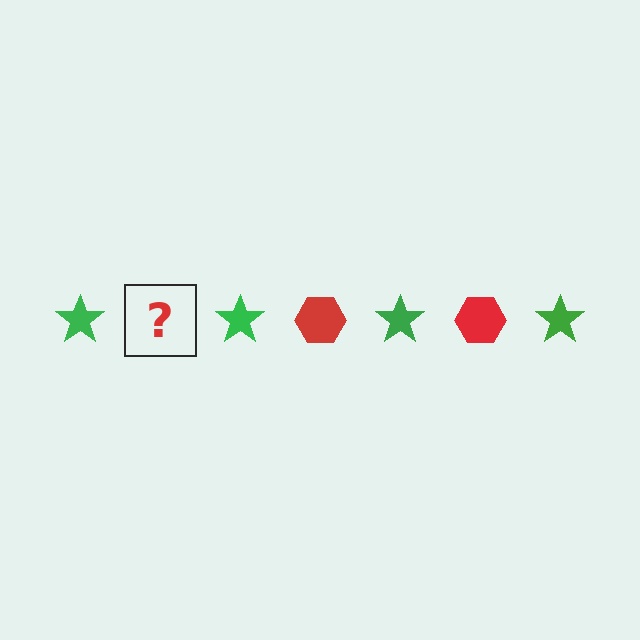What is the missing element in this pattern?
The missing element is a red hexagon.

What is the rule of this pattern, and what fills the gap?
The rule is that the pattern alternates between green star and red hexagon. The gap should be filled with a red hexagon.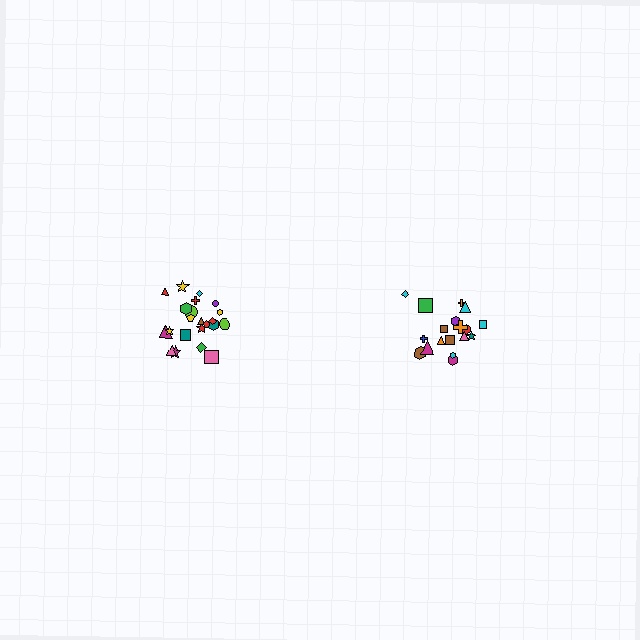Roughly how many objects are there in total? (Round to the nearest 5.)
Roughly 40 objects in total.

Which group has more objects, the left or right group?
The left group.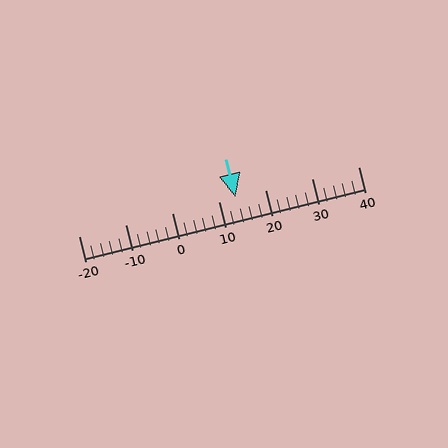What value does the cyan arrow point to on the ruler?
The cyan arrow points to approximately 14.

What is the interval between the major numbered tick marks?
The major tick marks are spaced 10 units apart.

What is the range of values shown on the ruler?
The ruler shows values from -20 to 40.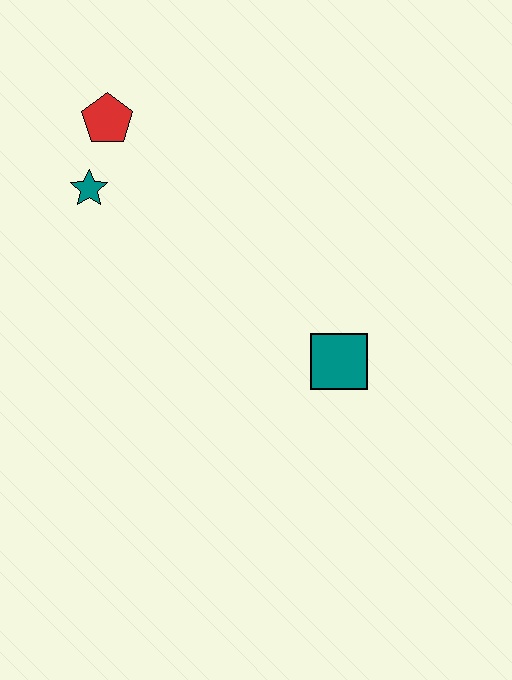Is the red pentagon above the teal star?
Yes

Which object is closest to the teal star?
The red pentagon is closest to the teal star.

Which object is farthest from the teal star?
The teal square is farthest from the teal star.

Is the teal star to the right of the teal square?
No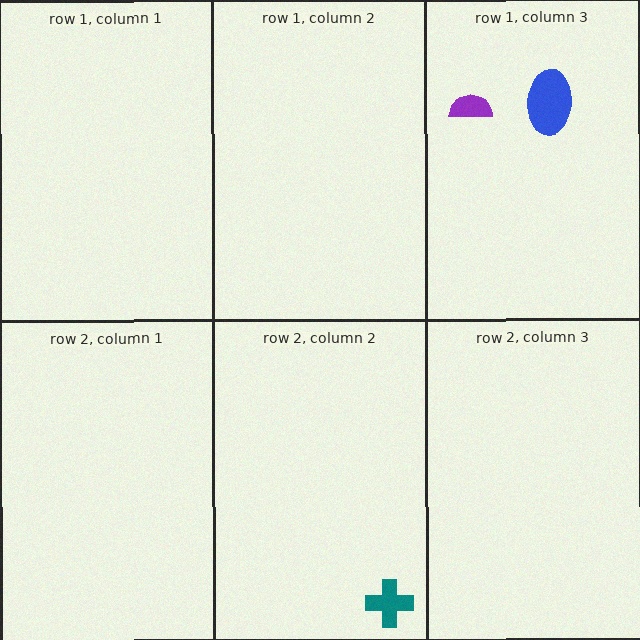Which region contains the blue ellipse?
The row 1, column 3 region.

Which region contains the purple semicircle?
The row 1, column 3 region.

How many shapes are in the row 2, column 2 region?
1.